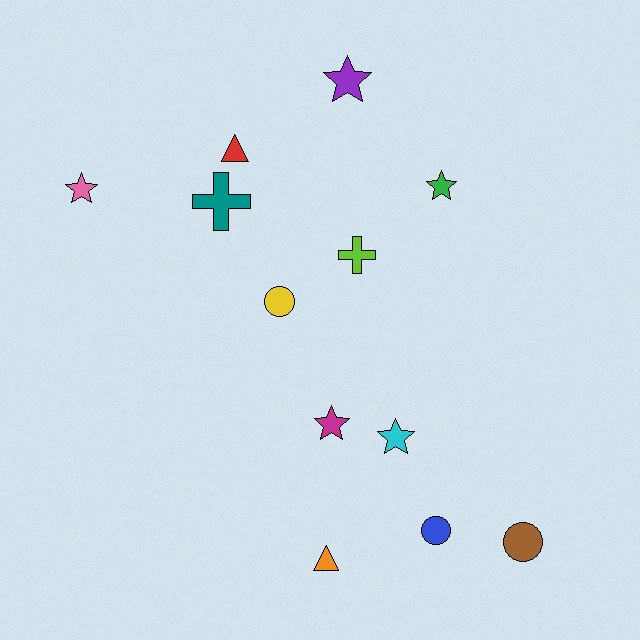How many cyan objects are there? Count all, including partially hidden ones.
There is 1 cyan object.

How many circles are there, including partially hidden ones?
There are 3 circles.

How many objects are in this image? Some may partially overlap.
There are 12 objects.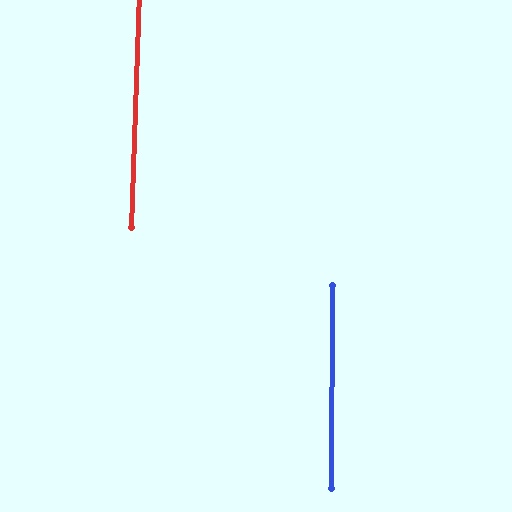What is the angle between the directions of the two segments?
Approximately 2 degrees.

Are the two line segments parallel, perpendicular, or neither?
Parallel — their directions differ by only 1.8°.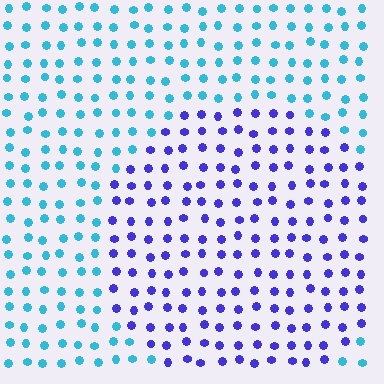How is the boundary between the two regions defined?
The boundary is defined purely by a slight shift in hue (about 57 degrees). Spacing, size, and orientation are identical on both sides.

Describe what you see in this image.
The image is filled with small cyan elements in a uniform arrangement. A circle-shaped region is visible where the elements are tinted to a slightly different hue, forming a subtle color boundary.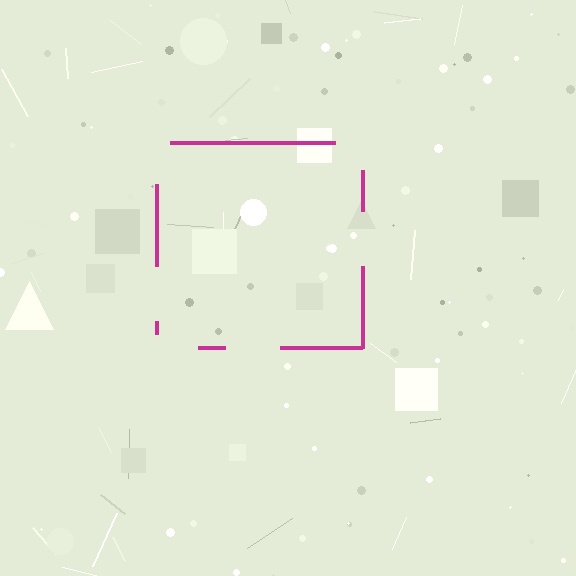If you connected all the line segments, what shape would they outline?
They would outline a square.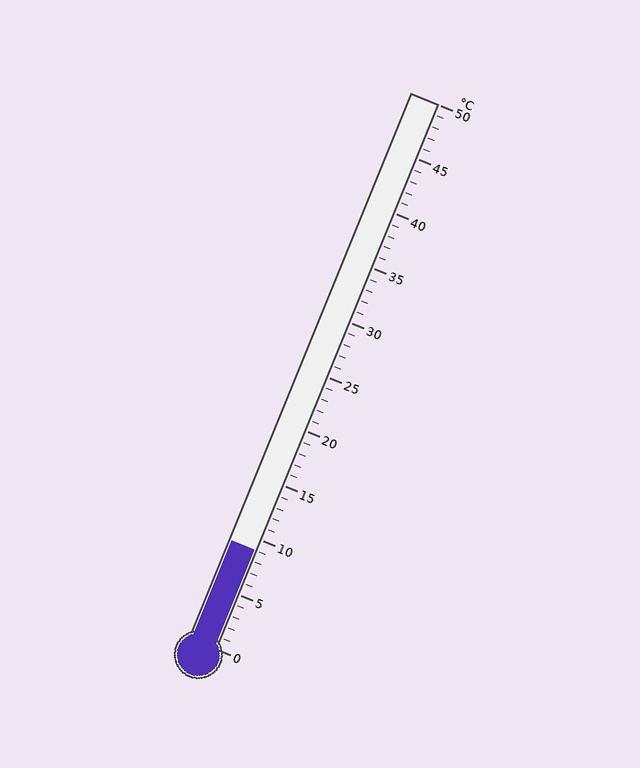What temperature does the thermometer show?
The thermometer shows approximately 9°C.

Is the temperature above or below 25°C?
The temperature is below 25°C.